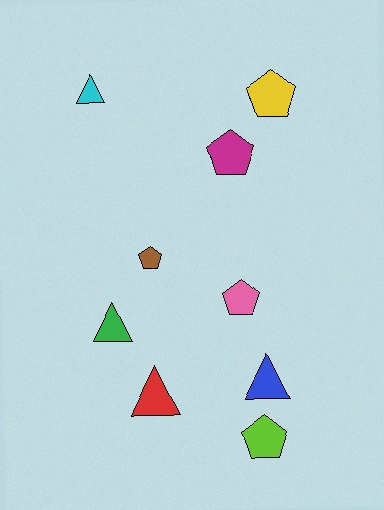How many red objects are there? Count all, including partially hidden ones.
There is 1 red object.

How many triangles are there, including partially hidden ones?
There are 4 triangles.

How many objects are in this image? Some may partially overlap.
There are 9 objects.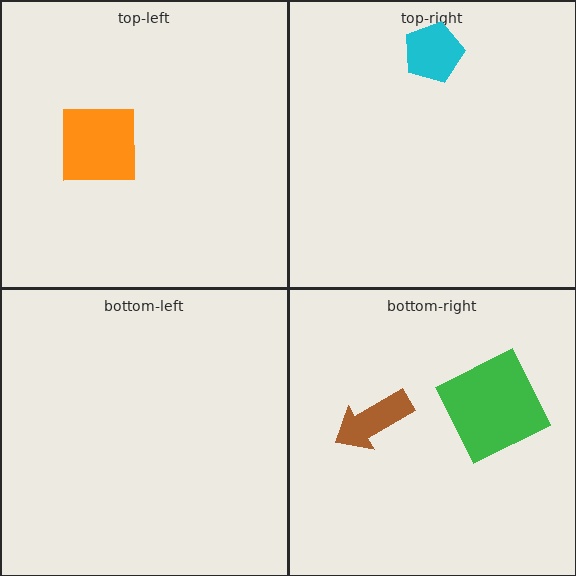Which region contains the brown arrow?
The bottom-right region.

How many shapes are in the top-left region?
1.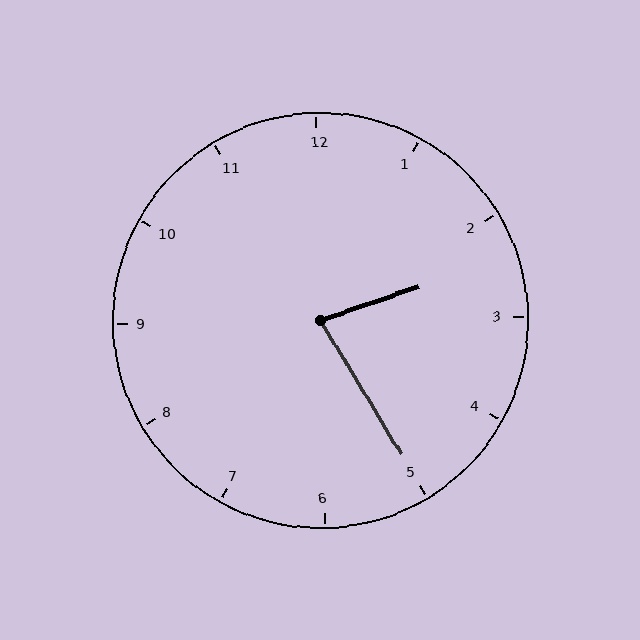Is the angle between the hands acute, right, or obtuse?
It is acute.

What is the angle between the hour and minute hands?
Approximately 78 degrees.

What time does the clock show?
2:25.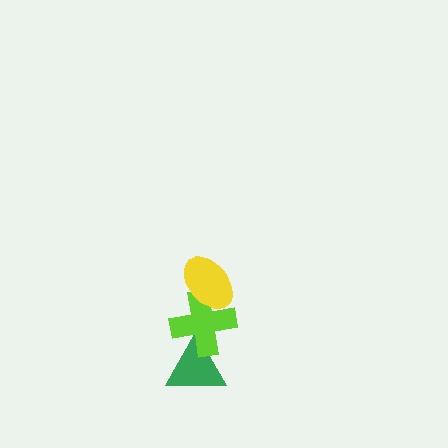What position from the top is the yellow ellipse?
The yellow ellipse is 1st from the top.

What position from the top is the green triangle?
The green triangle is 3rd from the top.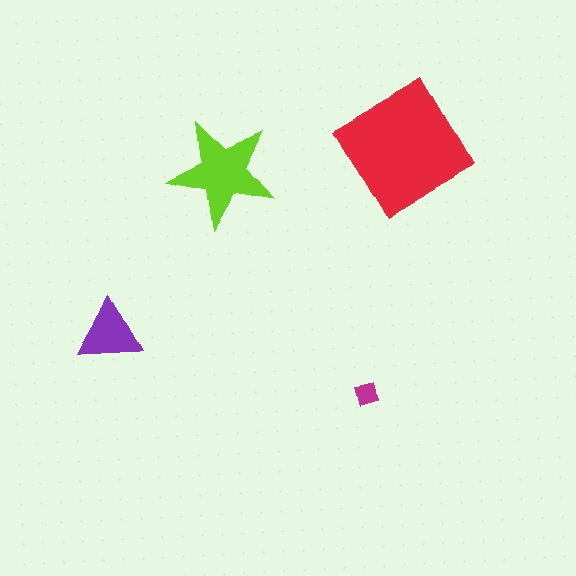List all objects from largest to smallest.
The red diamond, the lime star, the purple triangle, the magenta square.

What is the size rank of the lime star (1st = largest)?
2nd.